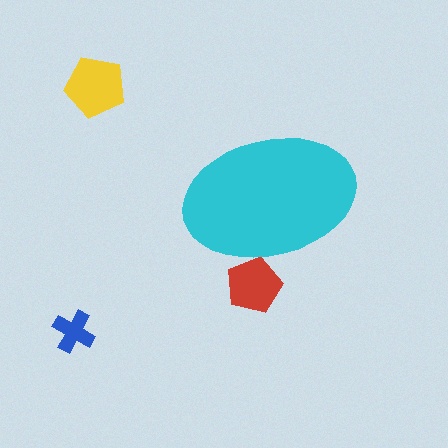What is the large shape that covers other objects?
A cyan ellipse.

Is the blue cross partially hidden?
No, the blue cross is fully visible.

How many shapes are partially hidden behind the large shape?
1 shape is partially hidden.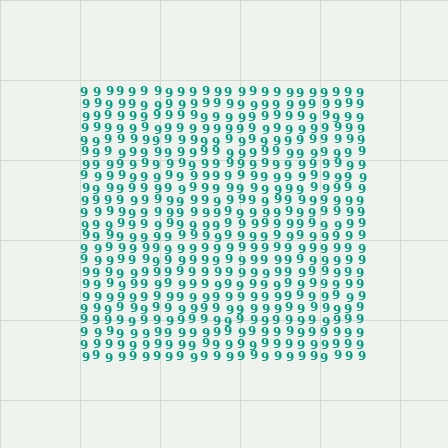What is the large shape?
The large shape is a square.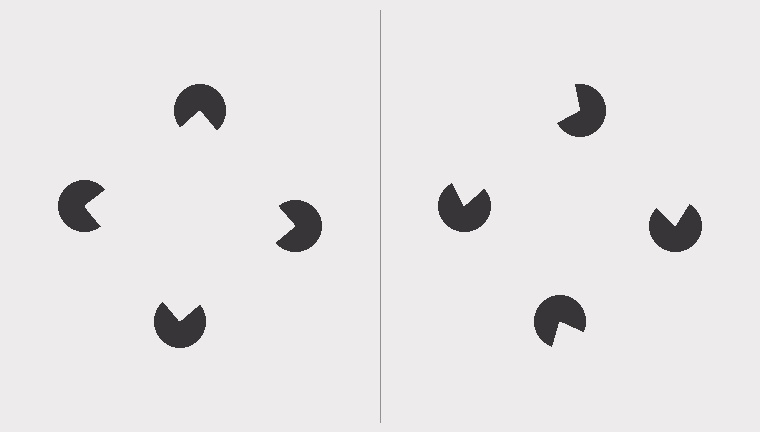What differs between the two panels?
The pac-man discs are positioned identically on both sides; only the wedge orientations differ. On the left they align to a square; on the right they are misaligned.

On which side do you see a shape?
An illusory square appears on the left side. On the right side the wedge cuts are rotated, so no coherent shape forms.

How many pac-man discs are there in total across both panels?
8 — 4 on each side.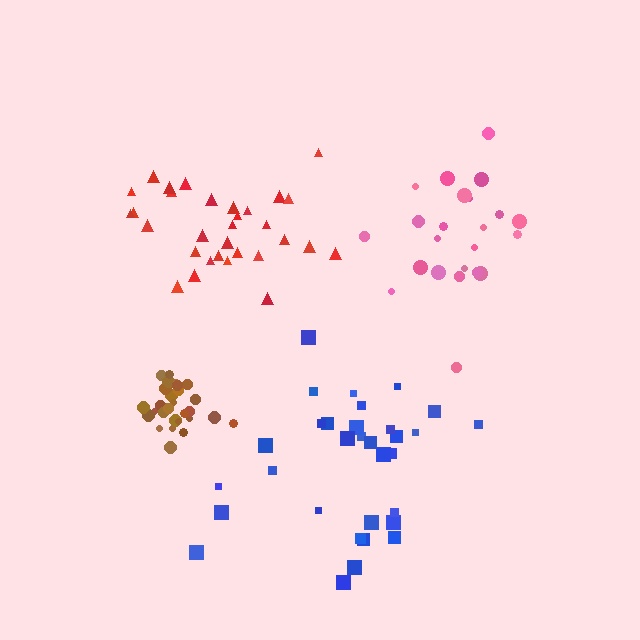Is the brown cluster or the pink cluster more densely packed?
Brown.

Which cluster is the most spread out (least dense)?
Blue.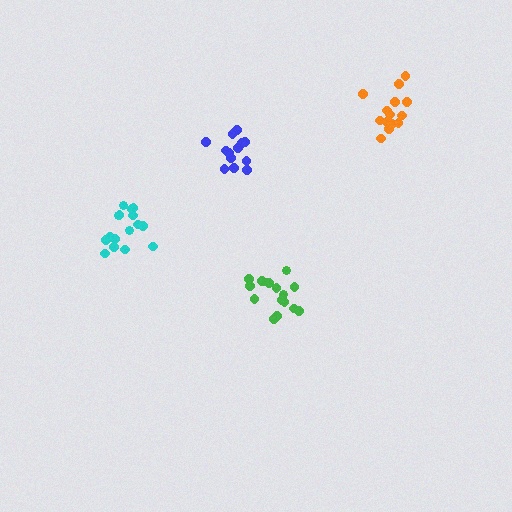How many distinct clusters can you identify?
There are 4 distinct clusters.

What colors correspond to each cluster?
The clusters are colored: green, cyan, orange, blue.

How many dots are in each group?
Group 1: 16 dots, Group 2: 16 dots, Group 3: 14 dots, Group 4: 13 dots (59 total).